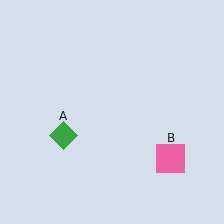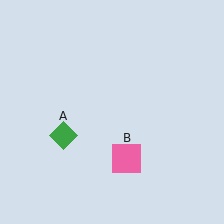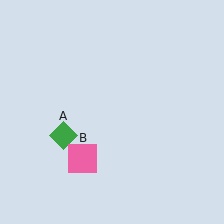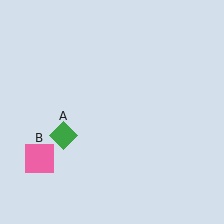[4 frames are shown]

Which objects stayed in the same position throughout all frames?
Green diamond (object A) remained stationary.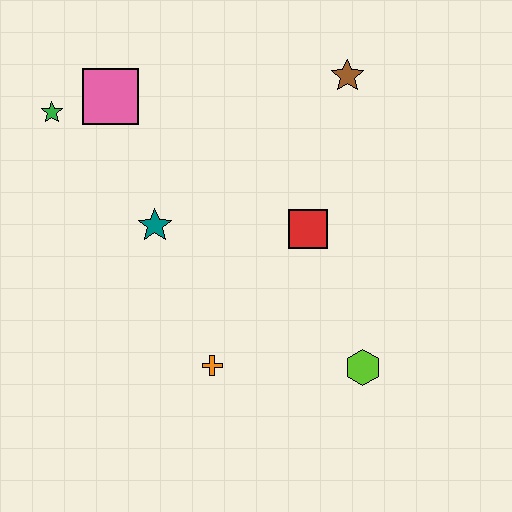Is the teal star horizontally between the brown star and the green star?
Yes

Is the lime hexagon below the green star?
Yes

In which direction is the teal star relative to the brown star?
The teal star is to the left of the brown star.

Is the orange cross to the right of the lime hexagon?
No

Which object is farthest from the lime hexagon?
The green star is farthest from the lime hexagon.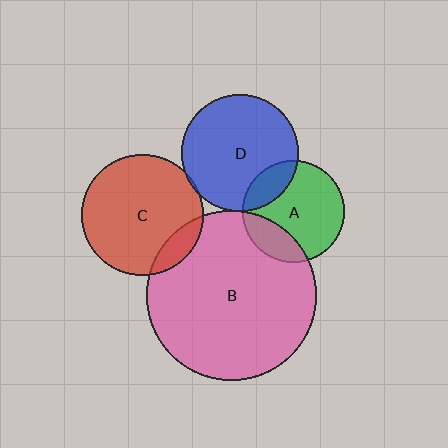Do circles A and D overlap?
Yes.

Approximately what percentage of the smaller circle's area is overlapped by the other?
Approximately 20%.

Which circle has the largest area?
Circle B (pink).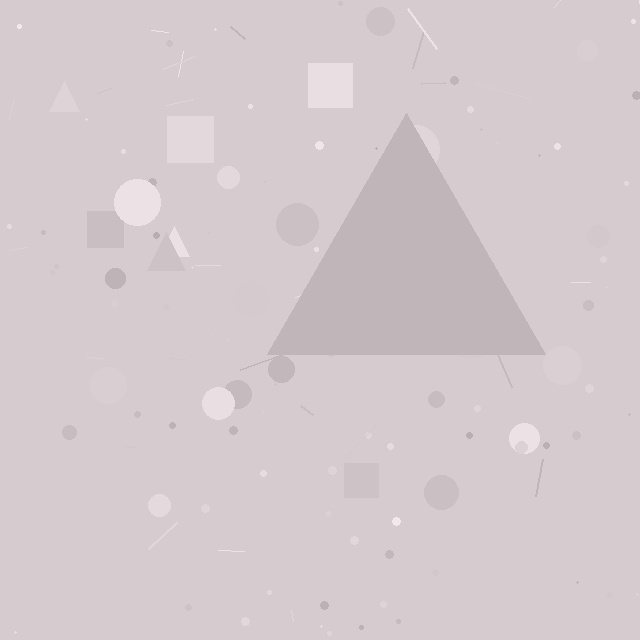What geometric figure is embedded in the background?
A triangle is embedded in the background.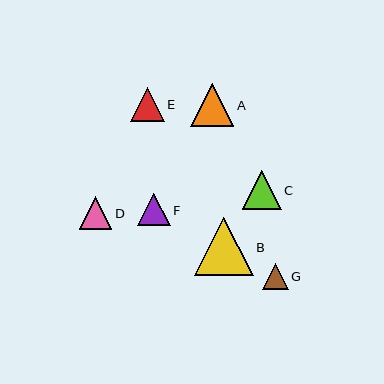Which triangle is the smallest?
Triangle G is the smallest with a size of approximately 26 pixels.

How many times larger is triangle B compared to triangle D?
Triangle B is approximately 1.8 times the size of triangle D.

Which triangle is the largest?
Triangle B is the largest with a size of approximately 58 pixels.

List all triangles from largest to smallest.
From largest to smallest: B, A, C, E, F, D, G.